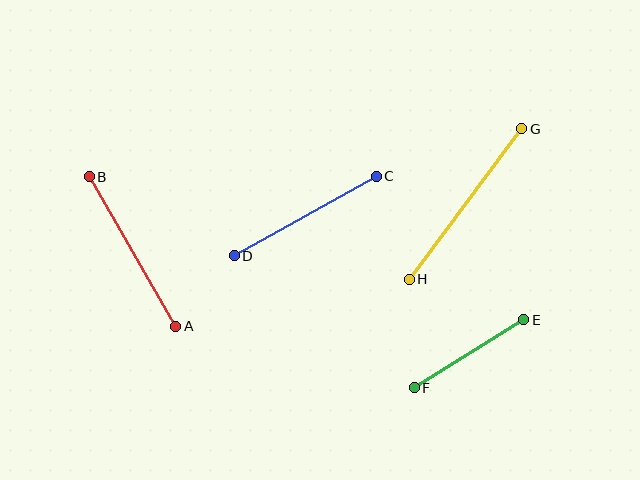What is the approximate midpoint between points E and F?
The midpoint is at approximately (469, 354) pixels.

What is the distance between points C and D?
The distance is approximately 162 pixels.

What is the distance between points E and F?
The distance is approximately 129 pixels.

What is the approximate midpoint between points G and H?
The midpoint is at approximately (466, 204) pixels.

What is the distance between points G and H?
The distance is approximately 188 pixels.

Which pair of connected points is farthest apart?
Points G and H are farthest apart.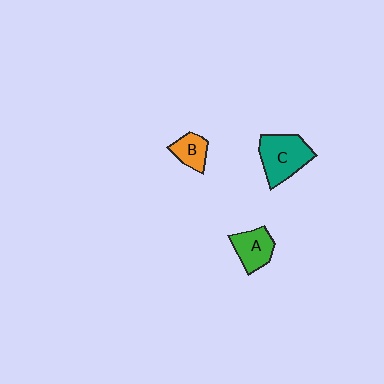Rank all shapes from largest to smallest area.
From largest to smallest: C (teal), A (green), B (orange).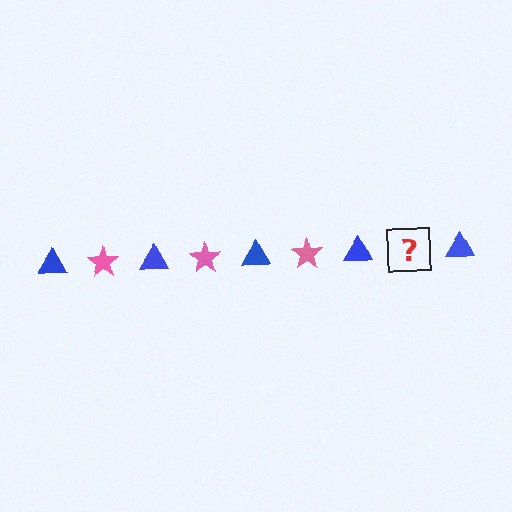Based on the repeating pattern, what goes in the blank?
The blank should be a pink star.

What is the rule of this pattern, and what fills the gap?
The rule is that the pattern alternates between blue triangle and pink star. The gap should be filled with a pink star.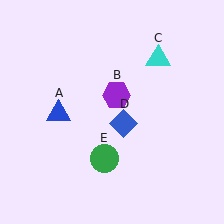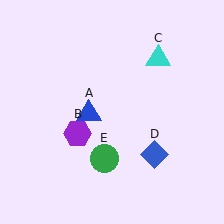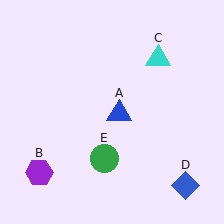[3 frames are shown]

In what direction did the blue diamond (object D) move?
The blue diamond (object D) moved down and to the right.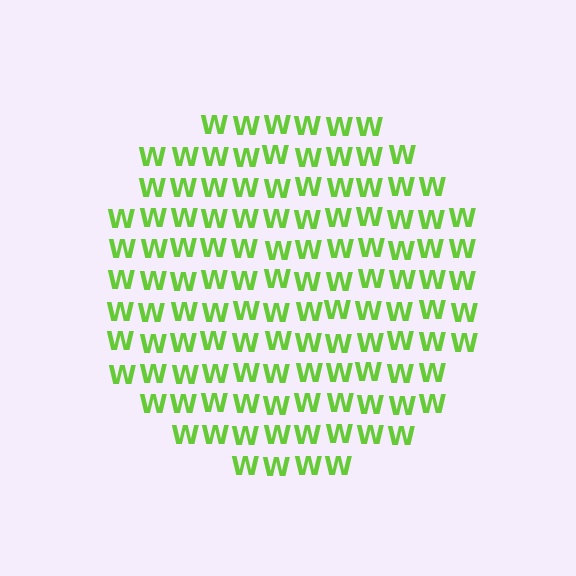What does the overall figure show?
The overall figure shows a circle.